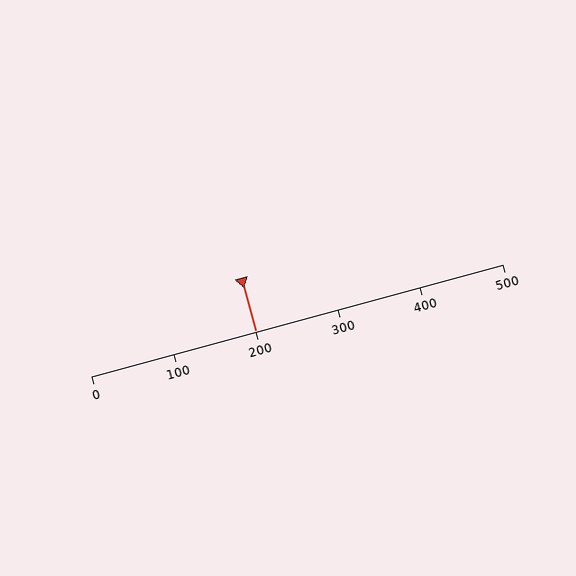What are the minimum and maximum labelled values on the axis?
The axis runs from 0 to 500.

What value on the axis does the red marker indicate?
The marker indicates approximately 200.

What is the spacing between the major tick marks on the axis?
The major ticks are spaced 100 apart.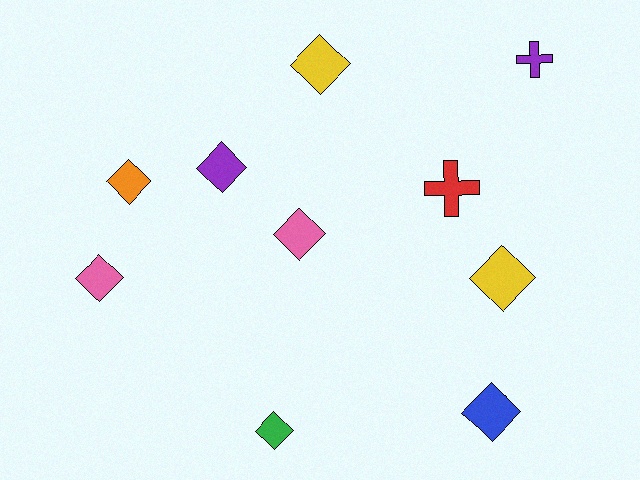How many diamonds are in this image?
There are 8 diamonds.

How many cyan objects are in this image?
There are no cyan objects.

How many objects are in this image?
There are 10 objects.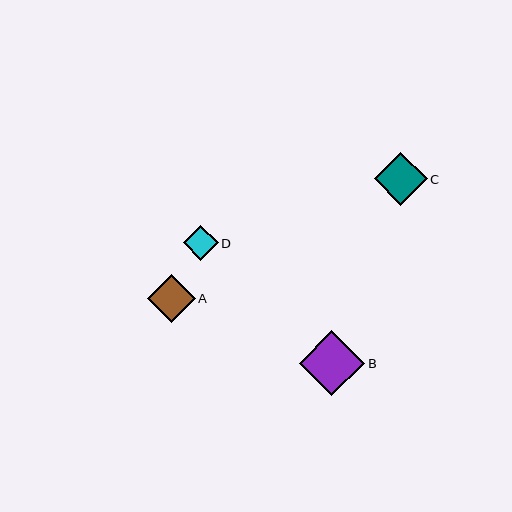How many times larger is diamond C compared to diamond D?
Diamond C is approximately 1.5 times the size of diamond D.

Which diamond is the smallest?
Diamond D is the smallest with a size of approximately 35 pixels.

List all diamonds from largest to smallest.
From largest to smallest: B, C, A, D.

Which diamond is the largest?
Diamond B is the largest with a size of approximately 65 pixels.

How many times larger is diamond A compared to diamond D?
Diamond A is approximately 1.3 times the size of diamond D.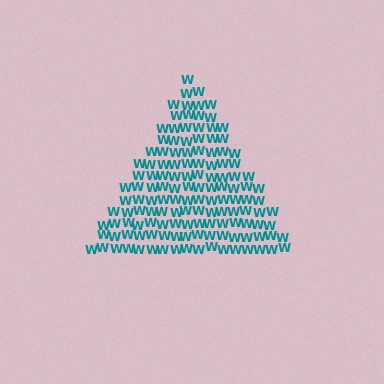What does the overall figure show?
The overall figure shows a triangle.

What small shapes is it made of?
It is made of small letter W's.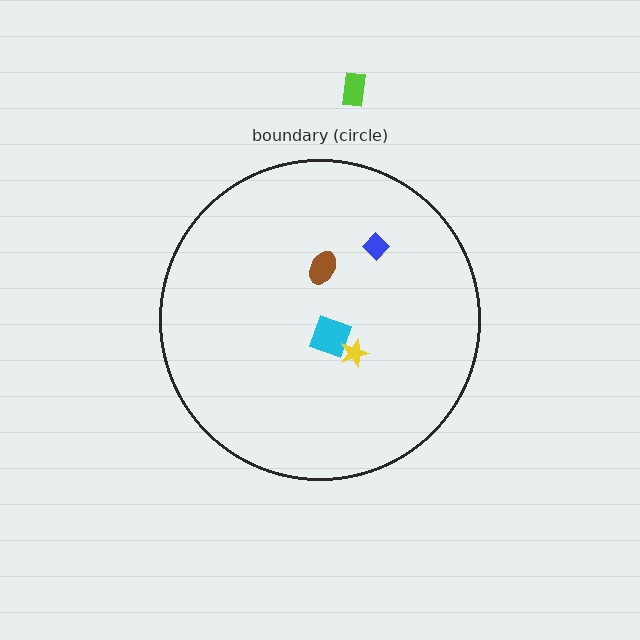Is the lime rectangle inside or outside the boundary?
Outside.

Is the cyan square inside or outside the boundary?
Inside.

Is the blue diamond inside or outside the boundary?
Inside.